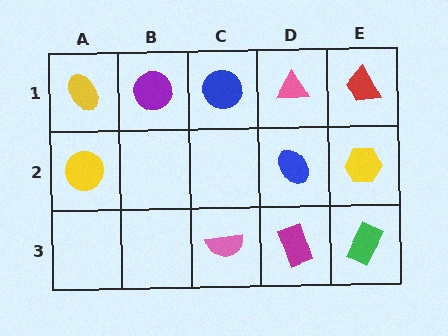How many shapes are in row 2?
3 shapes.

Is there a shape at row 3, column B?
No, that cell is empty.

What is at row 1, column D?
A pink triangle.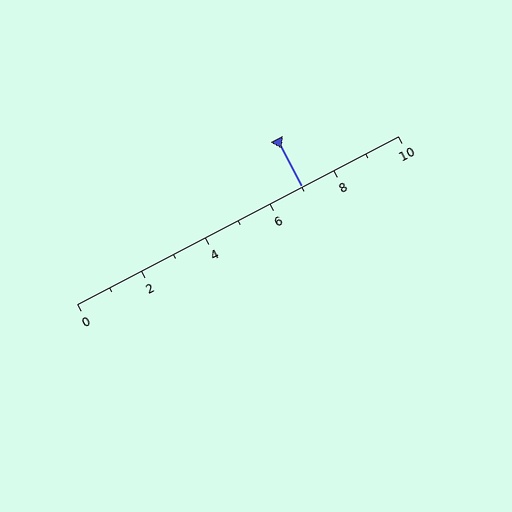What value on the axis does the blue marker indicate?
The marker indicates approximately 7.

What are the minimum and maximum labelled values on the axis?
The axis runs from 0 to 10.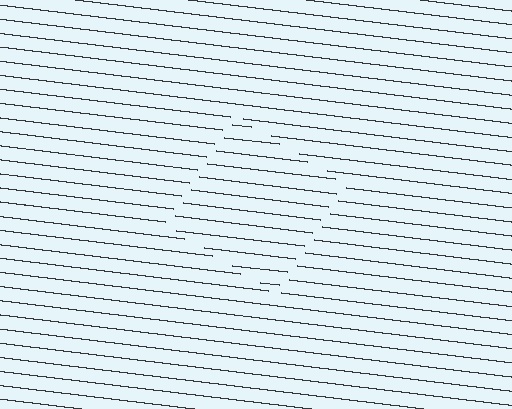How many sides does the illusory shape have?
4 sides — the line-ends trace a square.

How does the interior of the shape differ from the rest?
The interior of the shape contains the same grating, shifted by half a period — the contour is defined by the phase discontinuity where line-ends from the inner and outer gratings abut.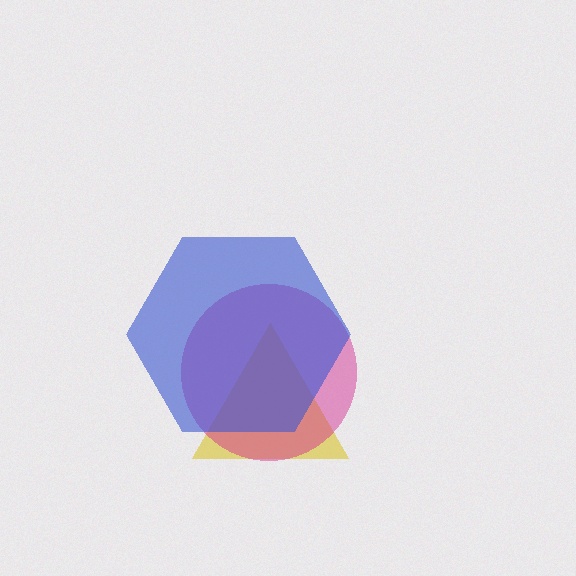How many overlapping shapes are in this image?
There are 3 overlapping shapes in the image.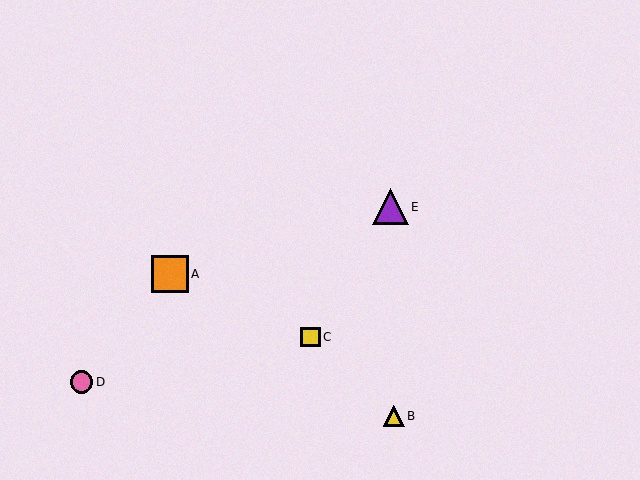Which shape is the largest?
The orange square (labeled A) is the largest.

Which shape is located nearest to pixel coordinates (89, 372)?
The pink circle (labeled D) at (81, 382) is nearest to that location.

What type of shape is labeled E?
Shape E is a purple triangle.